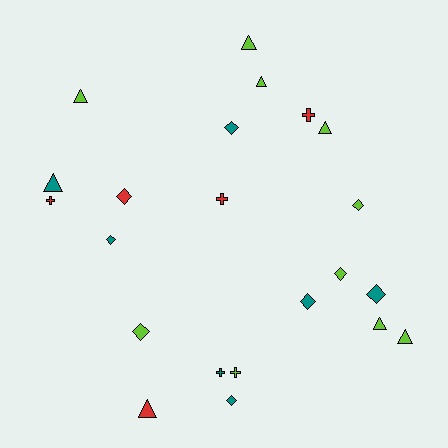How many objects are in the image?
There are 22 objects.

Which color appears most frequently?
Lime, with 10 objects.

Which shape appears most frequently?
Diamond, with 9 objects.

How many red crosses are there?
There are 3 red crosses.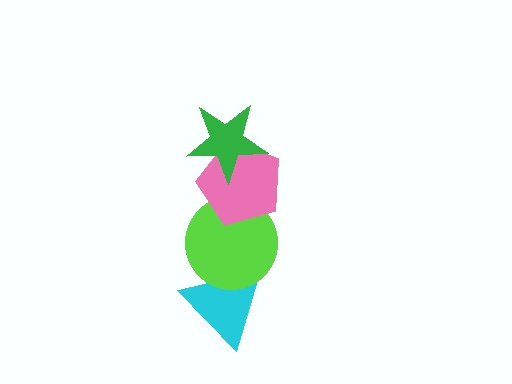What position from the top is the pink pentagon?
The pink pentagon is 2nd from the top.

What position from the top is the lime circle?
The lime circle is 3rd from the top.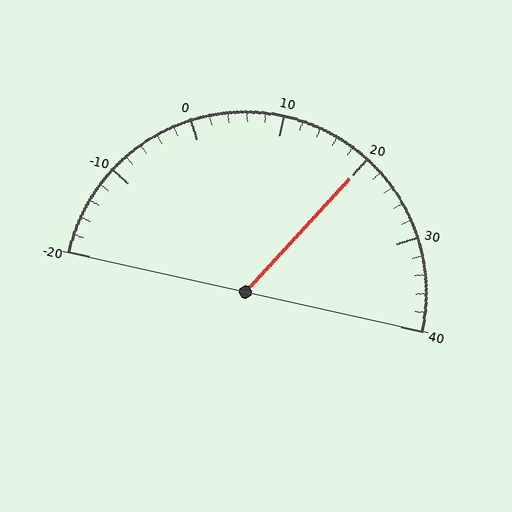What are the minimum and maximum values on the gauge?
The gauge ranges from -20 to 40.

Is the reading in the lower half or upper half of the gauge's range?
The reading is in the upper half of the range (-20 to 40).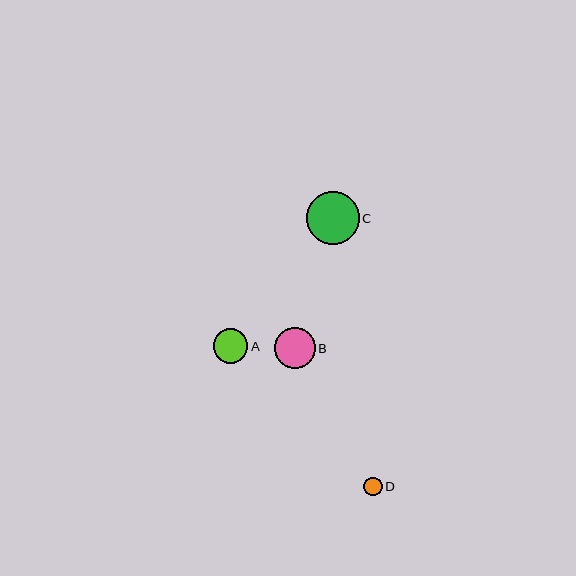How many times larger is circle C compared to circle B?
Circle C is approximately 1.3 times the size of circle B.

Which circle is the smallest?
Circle D is the smallest with a size of approximately 18 pixels.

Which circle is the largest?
Circle C is the largest with a size of approximately 53 pixels.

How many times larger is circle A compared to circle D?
Circle A is approximately 1.9 times the size of circle D.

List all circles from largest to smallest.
From largest to smallest: C, B, A, D.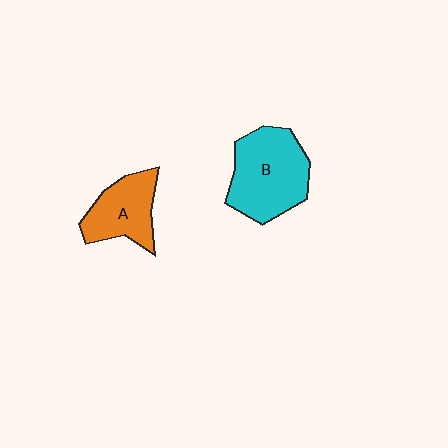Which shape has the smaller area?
Shape A (orange).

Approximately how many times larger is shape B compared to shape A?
Approximately 1.5 times.